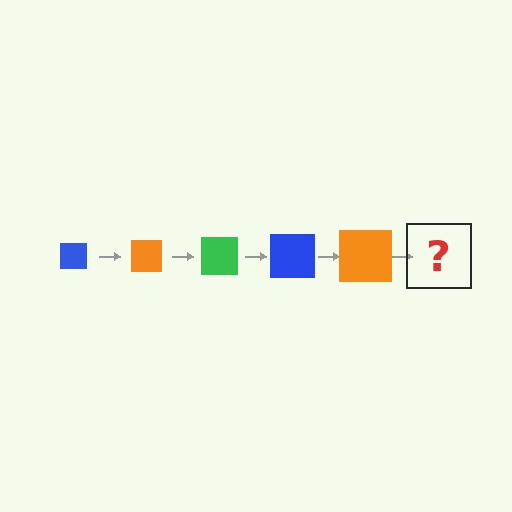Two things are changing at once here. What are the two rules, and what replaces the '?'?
The two rules are that the square grows larger each step and the color cycles through blue, orange, and green. The '?' should be a green square, larger than the previous one.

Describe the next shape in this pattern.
It should be a green square, larger than the previous one.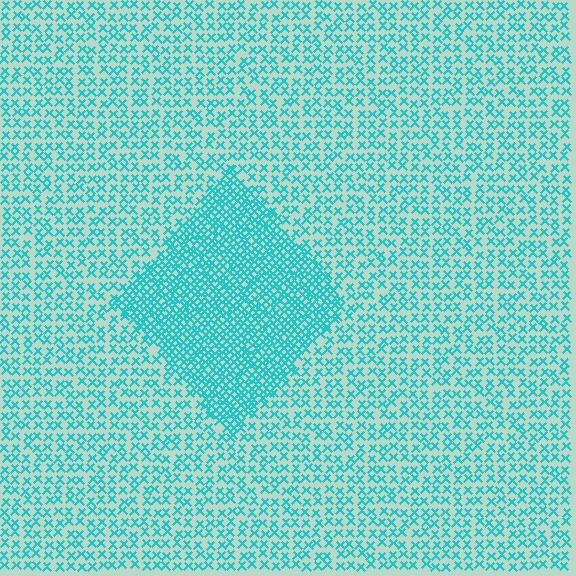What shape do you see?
I see a diamond.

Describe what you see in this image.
The image contains small cyan elements arranged at two different densities. A diamond-shaped region is visible where the elements are more densely packed than the surrounding area.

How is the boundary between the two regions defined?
The boundary is defined by a change in element density (approximately 2.2x ratio). All elements are the same color, size, and shape.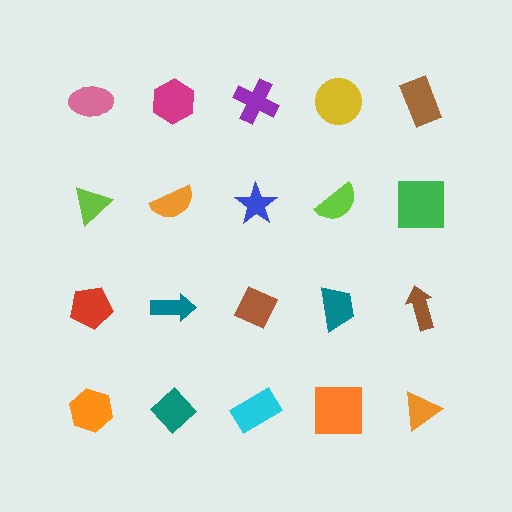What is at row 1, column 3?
A purple cross.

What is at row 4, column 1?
An orange hexagon.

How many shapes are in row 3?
5 shapes.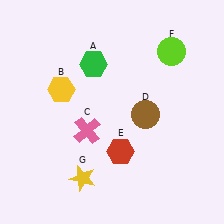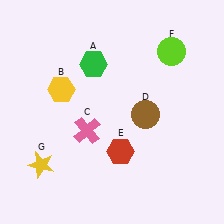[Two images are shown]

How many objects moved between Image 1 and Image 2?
1 object moved between the two images.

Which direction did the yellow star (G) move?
The yellow star (G) moved left.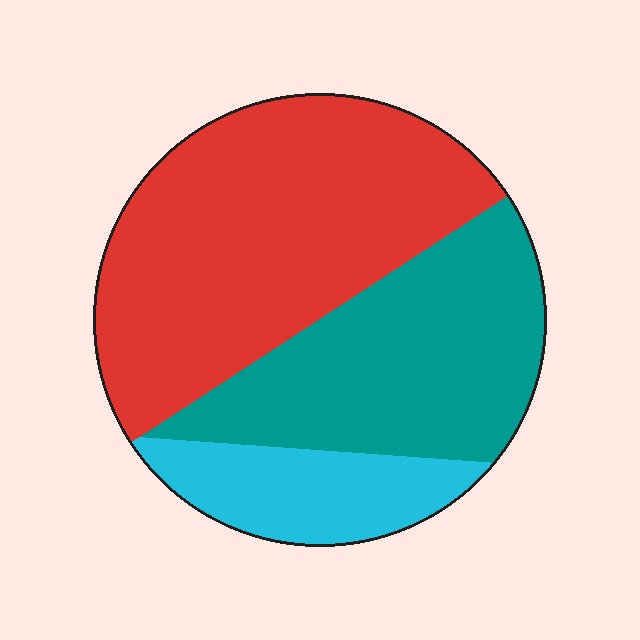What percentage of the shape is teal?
Teal covers about 35% of the shape.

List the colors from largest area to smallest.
From largest to smallest: red, teal, cyan.